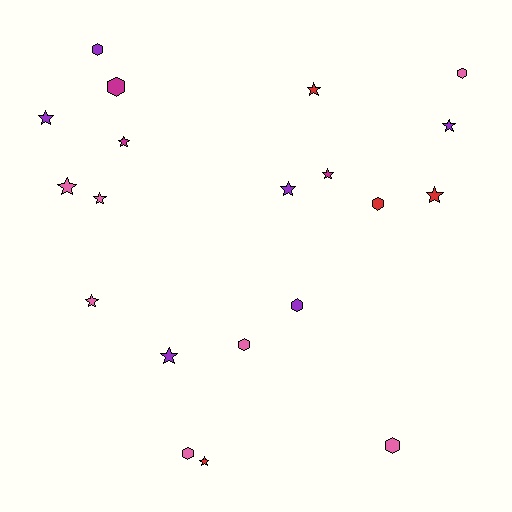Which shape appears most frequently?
Star, with 12 objects.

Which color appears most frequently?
Pink, with 7 objects.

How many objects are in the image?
There are 20 objects.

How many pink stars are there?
There are 3 pink stars.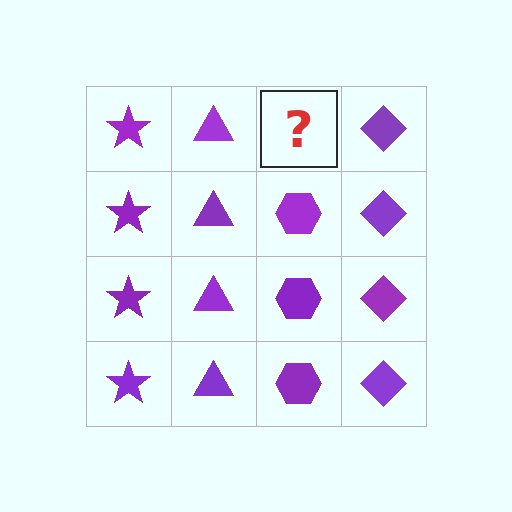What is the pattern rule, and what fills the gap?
The rule is that each column has a consistent shape. The gap should be filled with a purple hexagon.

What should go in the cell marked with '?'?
The missing cell should contain a purple hexagon.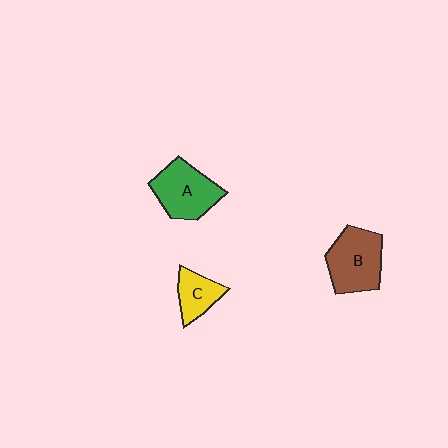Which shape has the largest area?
Shape B (brown).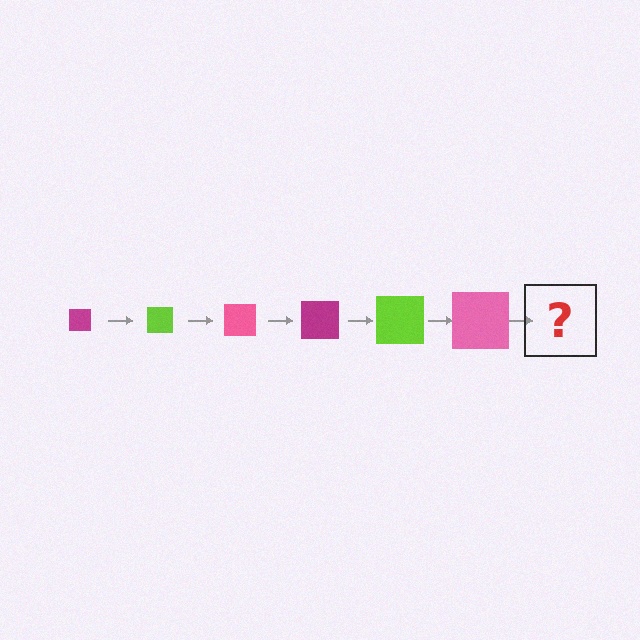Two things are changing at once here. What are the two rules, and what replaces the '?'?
The two rules are that the square grows larger each step and the color cycles through magenta, lime, and pink. The '?' should be a magenta square, larger than the previous one.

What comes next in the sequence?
The next element should be a magenta square, larger than the previous one.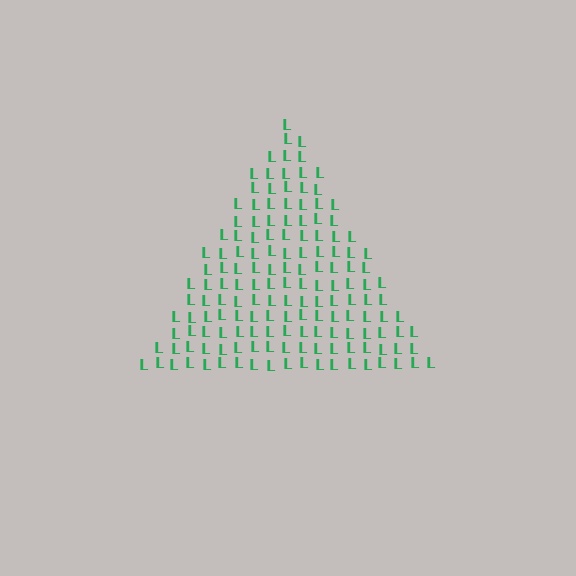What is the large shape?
The large shape is a triangle.